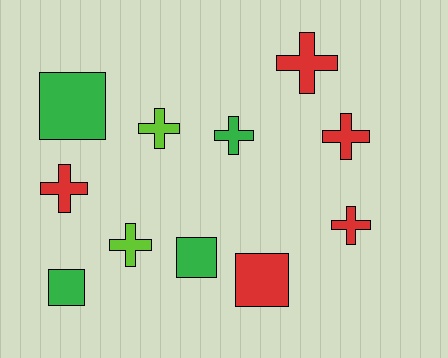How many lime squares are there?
There are no lime squares.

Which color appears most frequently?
Red, with 5 objects.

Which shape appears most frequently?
Cross, with 7 objects.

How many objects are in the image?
There are 11 objects.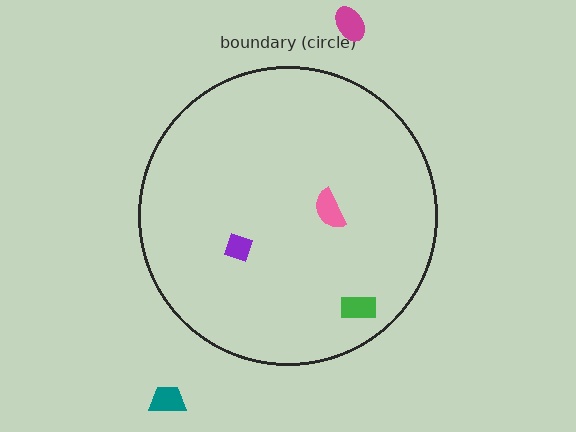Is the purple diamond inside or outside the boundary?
Inside.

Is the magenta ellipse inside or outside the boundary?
Outside.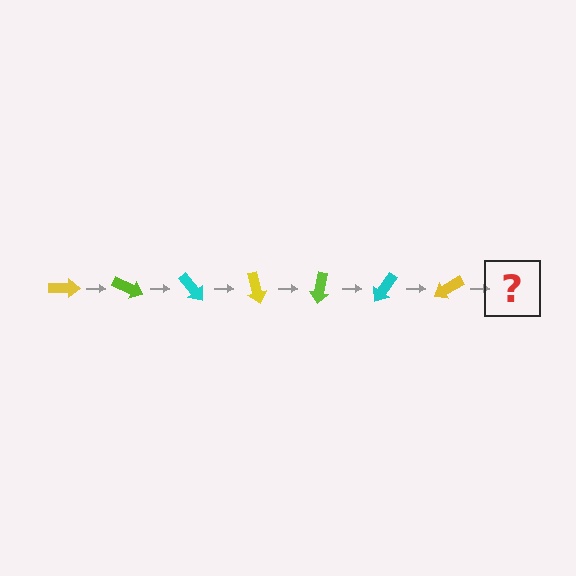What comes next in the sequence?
The next element should be a lime arrow, rotated 175 degrees from the start.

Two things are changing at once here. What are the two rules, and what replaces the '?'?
The two rules are that it rotates 25 degrees each step and the color cycles through yellow, lime, and cyan. The '?' should be a lime arrow, rotated 175 degrees from the start.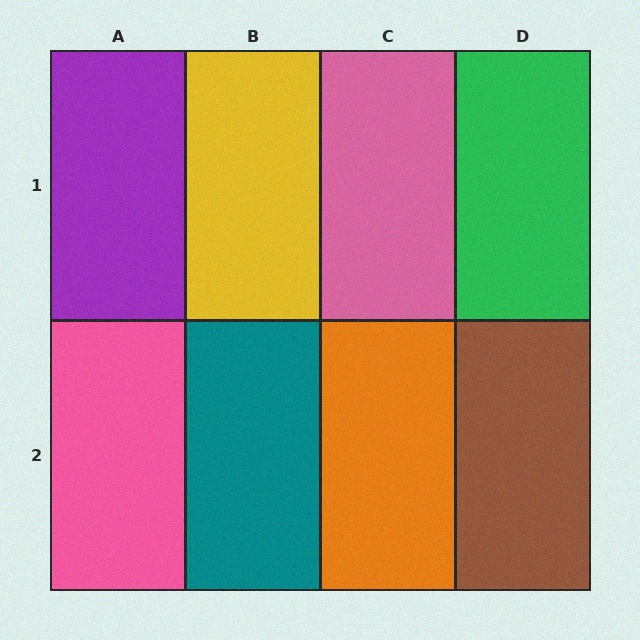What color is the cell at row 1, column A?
Purple.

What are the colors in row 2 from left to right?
Pink, teal, orange, brown.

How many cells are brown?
1 cell is brown.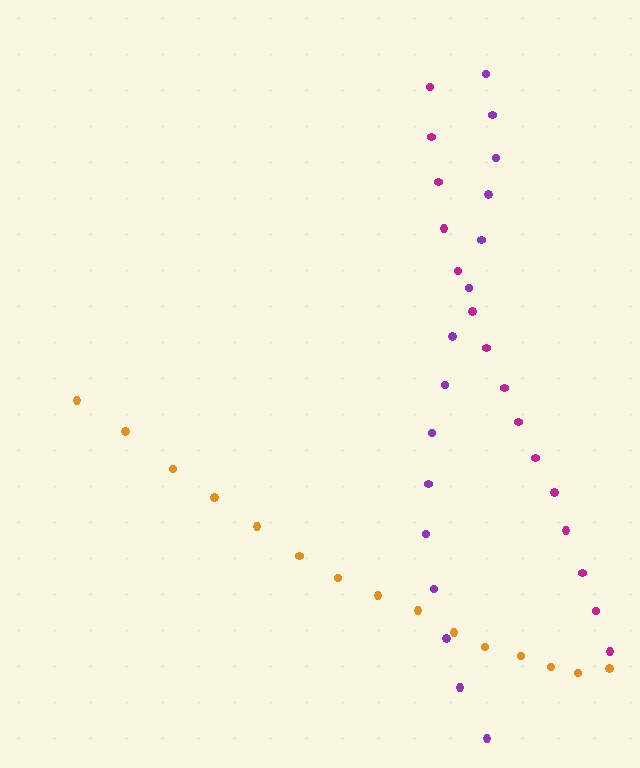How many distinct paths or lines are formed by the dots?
There are 3 distinct paths.